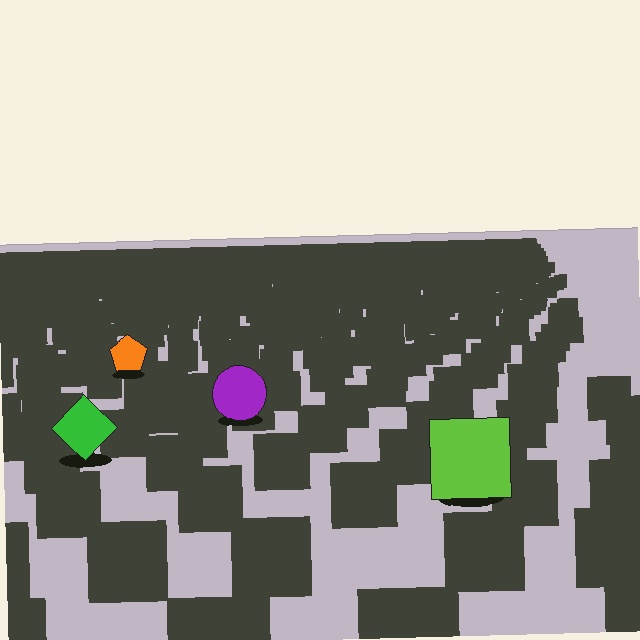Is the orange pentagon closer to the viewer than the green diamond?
No. The green diamond is closer — you can tell from the texture gradient: the ground texture is coarser near it.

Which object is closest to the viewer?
The lime square is closest. The texture marks near it are larger and more spread out.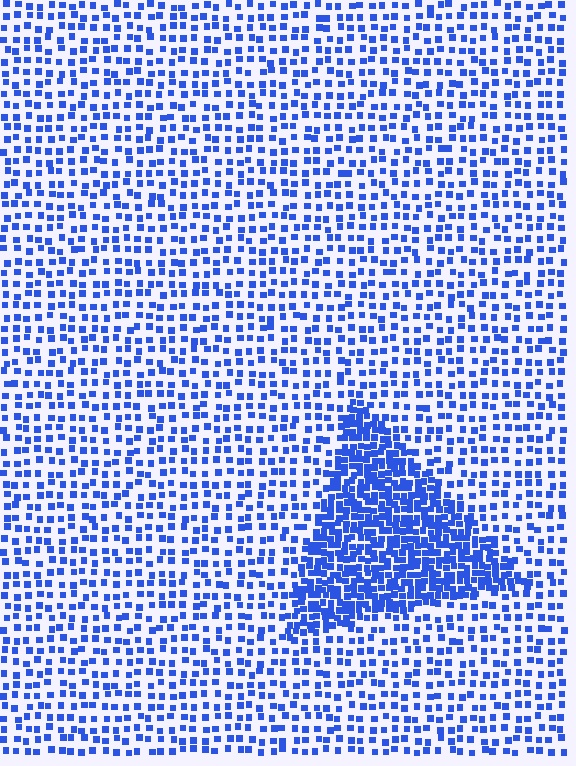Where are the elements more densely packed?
The elements are more densely packed inside the triangle boundary.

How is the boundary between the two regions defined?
The boundary is defined by a change in element density (approximately 2.4x ratio). All elements are the same color, size, and shape.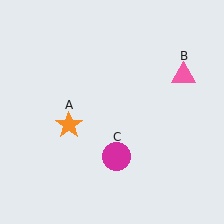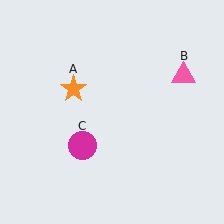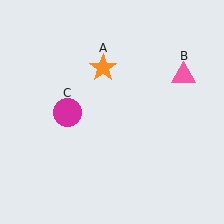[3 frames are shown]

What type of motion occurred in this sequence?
The orange star (object A), magenta circle (object C) rotated clockwise around the center of the scene.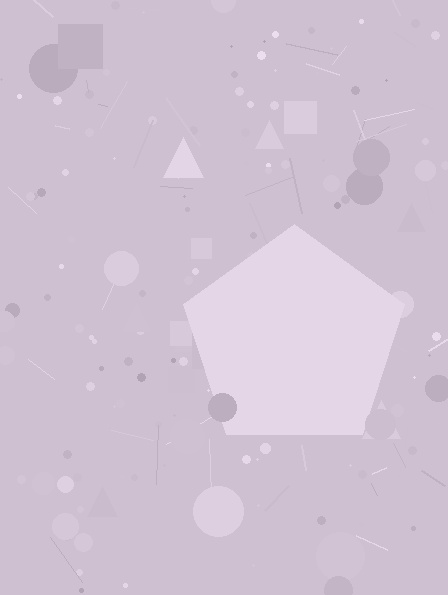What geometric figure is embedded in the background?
A pentagon is embedded in the background.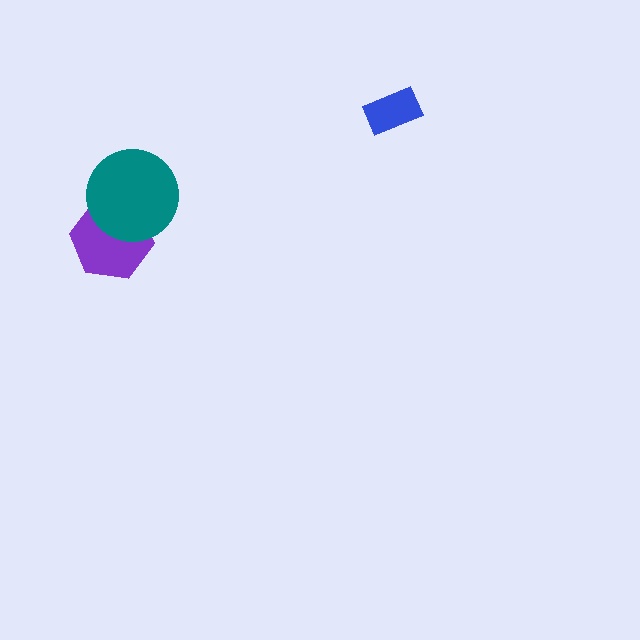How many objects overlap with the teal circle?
1 object overlaps with the teal circle.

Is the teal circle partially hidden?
No, no other shape covers it.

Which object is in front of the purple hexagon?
The teal circle is in front of the purple hexagon.